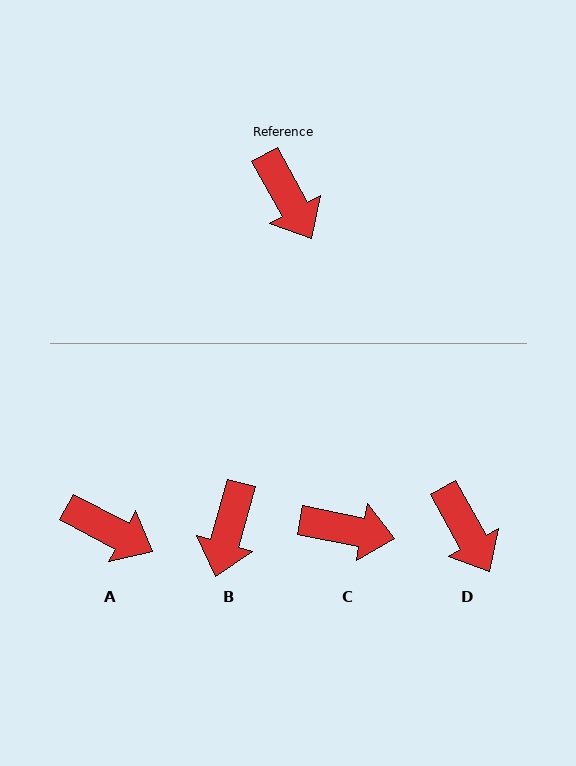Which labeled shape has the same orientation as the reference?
D.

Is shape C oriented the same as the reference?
No, it is off by about 50 degrees.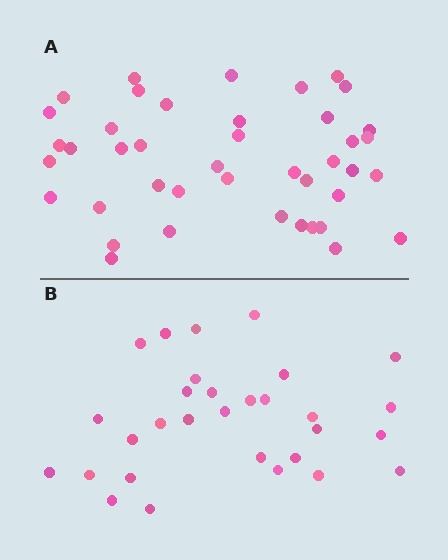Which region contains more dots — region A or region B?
Region A (the top region) has more dots.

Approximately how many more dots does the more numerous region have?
Region A has roughly 12 or so more dots than region B.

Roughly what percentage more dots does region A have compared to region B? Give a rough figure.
About 40% more.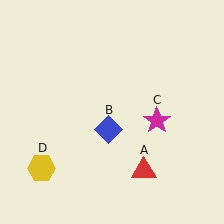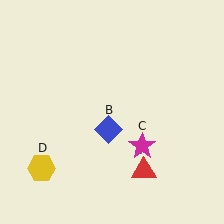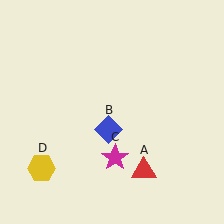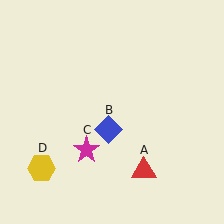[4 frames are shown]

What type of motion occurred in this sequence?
The magenta star (object C) rotated clockwise around the center of the scene.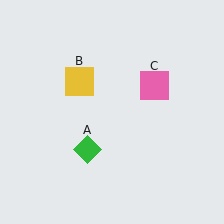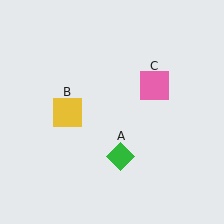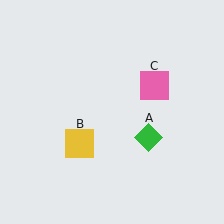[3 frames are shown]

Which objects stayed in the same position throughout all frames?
Pink square (object C) remained stationary.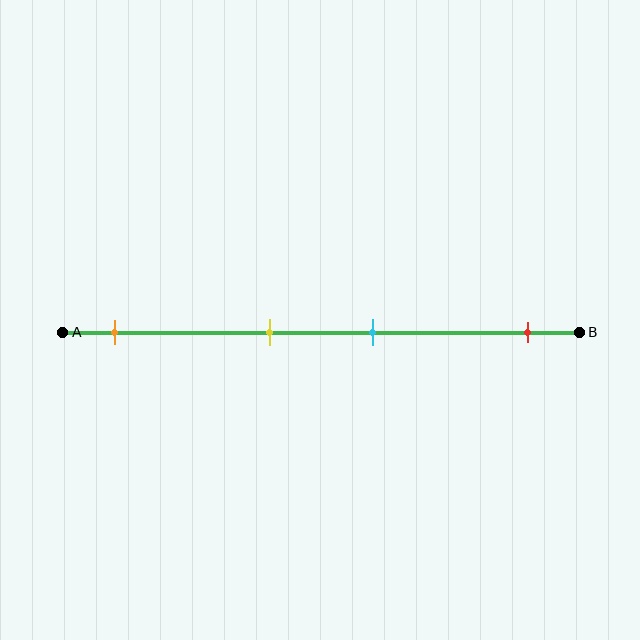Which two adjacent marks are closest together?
The yellow and cyan marks are the closest adjacent pair.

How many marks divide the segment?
There are 4 marks dividing the segment.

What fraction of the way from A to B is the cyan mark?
The cyan mark is approximately 60% (0.6) of the way from A to B.